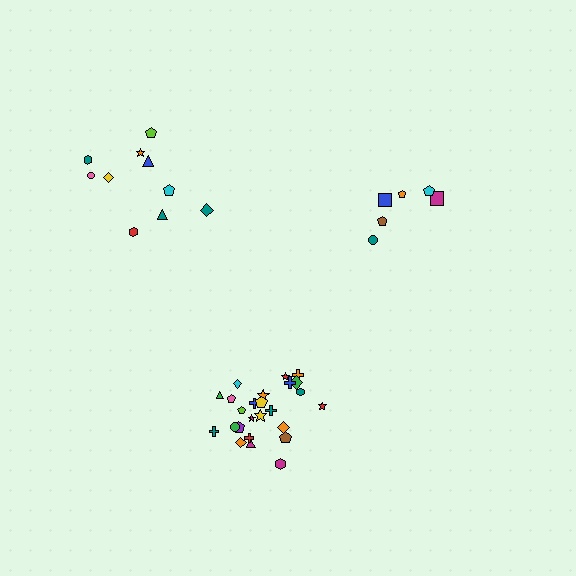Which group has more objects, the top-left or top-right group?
The top-left group.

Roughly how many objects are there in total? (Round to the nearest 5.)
Roughly 40 objects in total.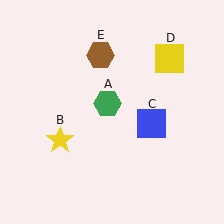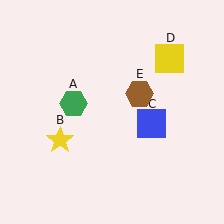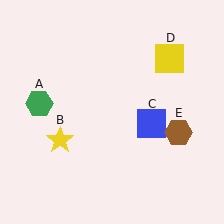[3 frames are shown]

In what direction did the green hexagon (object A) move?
The green hexagon (object A) moved left.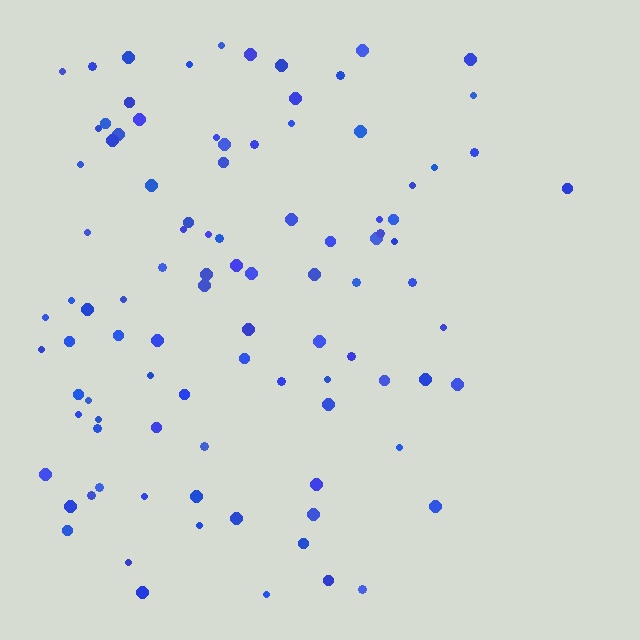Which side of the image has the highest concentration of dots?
The left.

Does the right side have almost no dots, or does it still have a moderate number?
Still a moderate number, just noticeably fewer than the left.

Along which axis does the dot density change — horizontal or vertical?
Horizontal.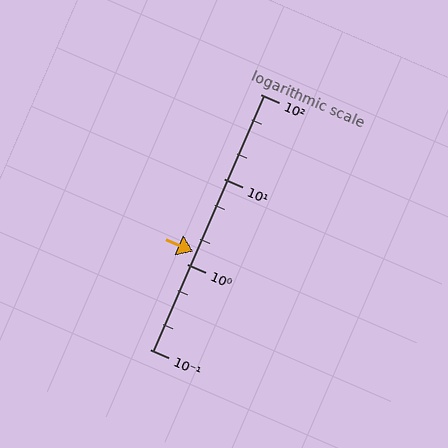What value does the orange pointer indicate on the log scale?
The pointer indicates approximately 1.4.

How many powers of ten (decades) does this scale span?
The scale spans 3 decades, from 0.1 to 100.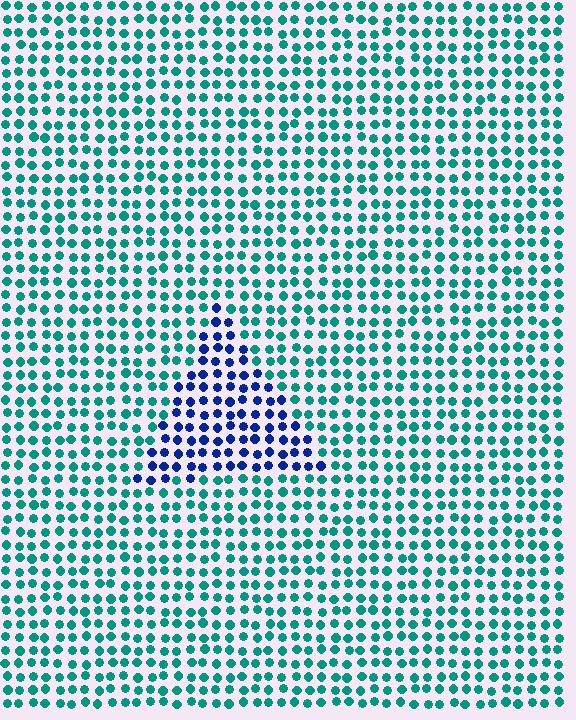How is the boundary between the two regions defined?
The boundary is defined purely by a slight shift in hue (about 56 degrees). Spacing, size, and orientation are identical on both sides.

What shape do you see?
I see a triangle.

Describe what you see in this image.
The image is filled with small teal elements in a uniform arrangement. A triangle-shaped region is visible where the elements are tinted to a slightly different hue, forming a subtle color boundary.